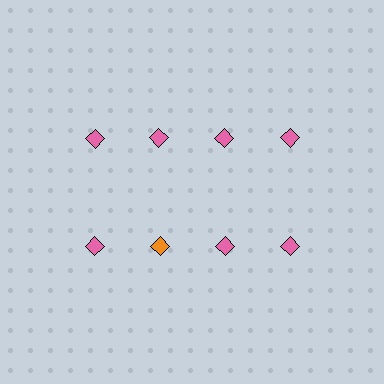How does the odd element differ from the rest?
It has a different color: orange instead of pink.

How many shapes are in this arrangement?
There are 8 shapes arranged in a grid pattern.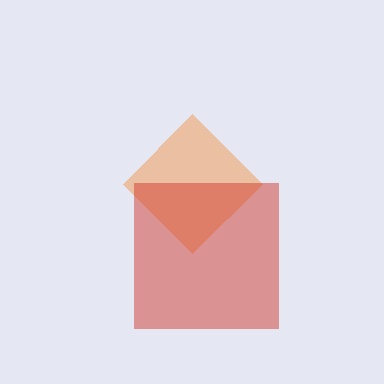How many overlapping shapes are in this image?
There are 2 overlapping shapes in the image.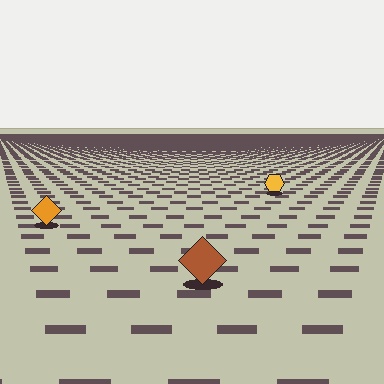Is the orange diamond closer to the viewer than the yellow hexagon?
Yes. The orange diamond is closer — you can tell from the texture gradient: the ground texture is coarser near it.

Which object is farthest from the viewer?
The yellow hexagon is farthest from the viewer. It appears smaller and the ground texture around it is denser.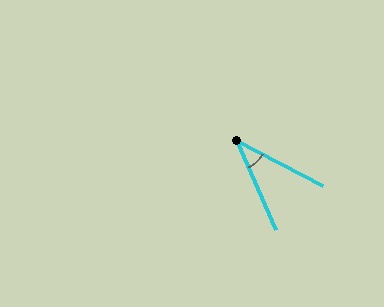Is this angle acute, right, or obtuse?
It is acute.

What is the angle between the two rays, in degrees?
Approximately 39 degrees.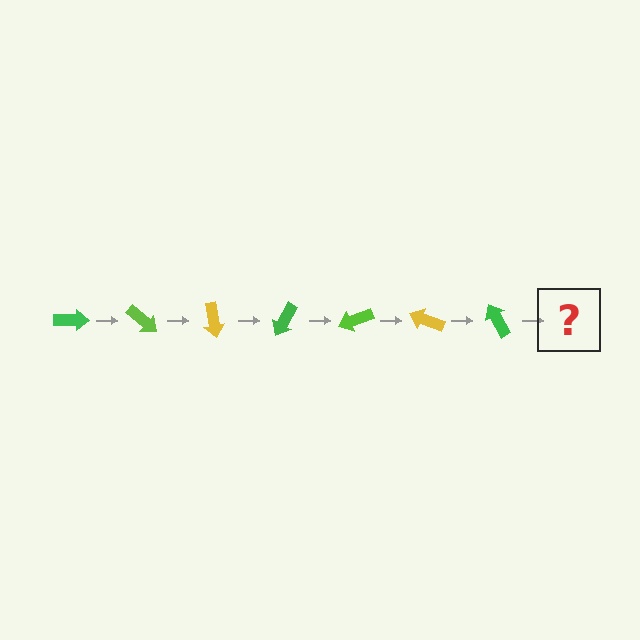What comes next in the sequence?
The next element should be a lime arrow, rotated 280 degrees from the start.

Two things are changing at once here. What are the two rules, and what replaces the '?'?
The two rules are that it rotates 40 degrees each step and the color cycles through green, lime, and yellow. The '?' should be a lime arrow, rotated 280 degrees from the start.